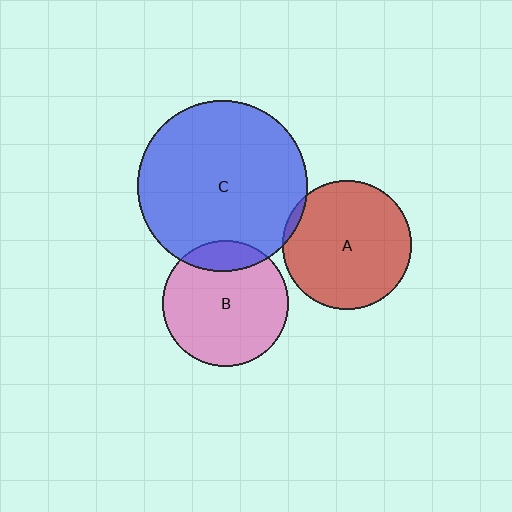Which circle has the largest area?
Circle C (blue).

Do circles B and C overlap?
Yes.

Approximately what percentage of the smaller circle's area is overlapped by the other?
Approximately 15%.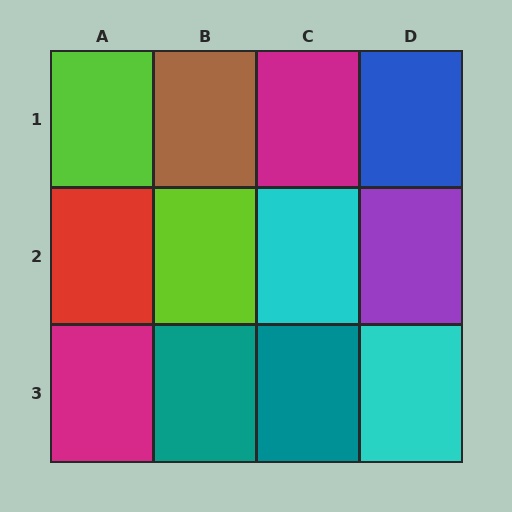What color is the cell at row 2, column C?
Cyan.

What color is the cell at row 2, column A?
Red.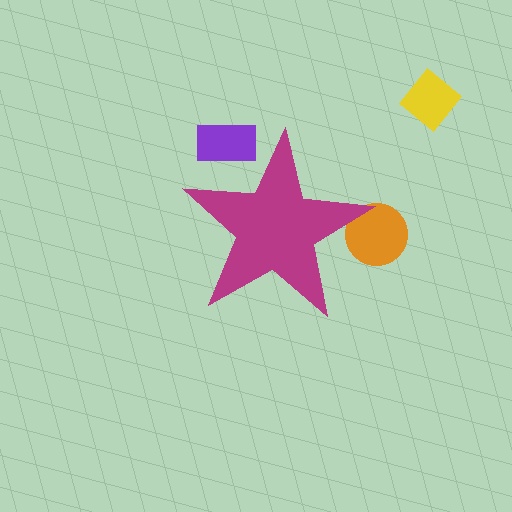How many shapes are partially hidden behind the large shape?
2 shapes are partially hidden.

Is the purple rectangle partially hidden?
Yes, the purple rectangle is partially hidden behind the magenta star.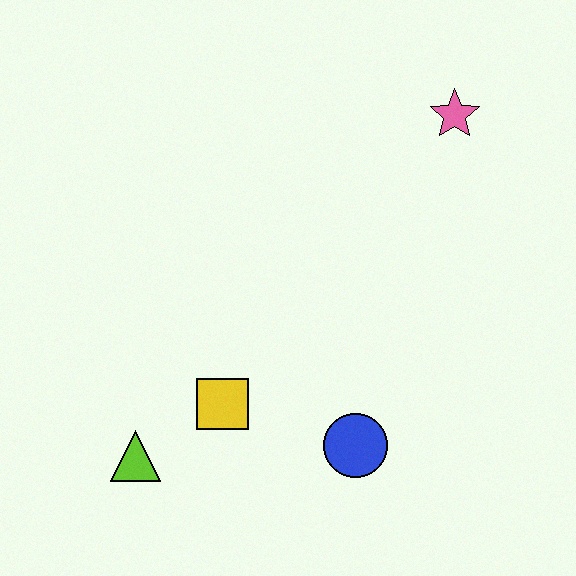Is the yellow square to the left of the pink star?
Yes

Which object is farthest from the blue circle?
The pink star is farthest from the blue circle.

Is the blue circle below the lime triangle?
No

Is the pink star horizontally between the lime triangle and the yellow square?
No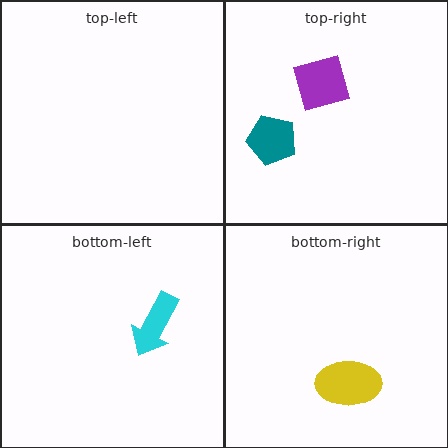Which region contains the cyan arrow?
The bottom-left region.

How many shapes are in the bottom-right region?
1.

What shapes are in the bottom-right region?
The yellow ellipse.